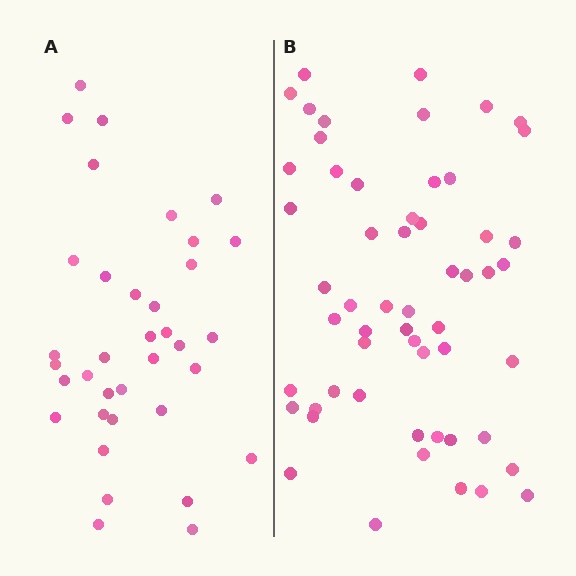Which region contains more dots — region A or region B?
Region B (the right region) has more dots.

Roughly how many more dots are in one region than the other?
Region B has approximately 20 more dots than region A.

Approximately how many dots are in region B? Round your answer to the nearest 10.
About 60 dots. (The exact count is 56, which rounds to 60.)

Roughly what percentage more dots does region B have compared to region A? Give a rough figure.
About 55% more.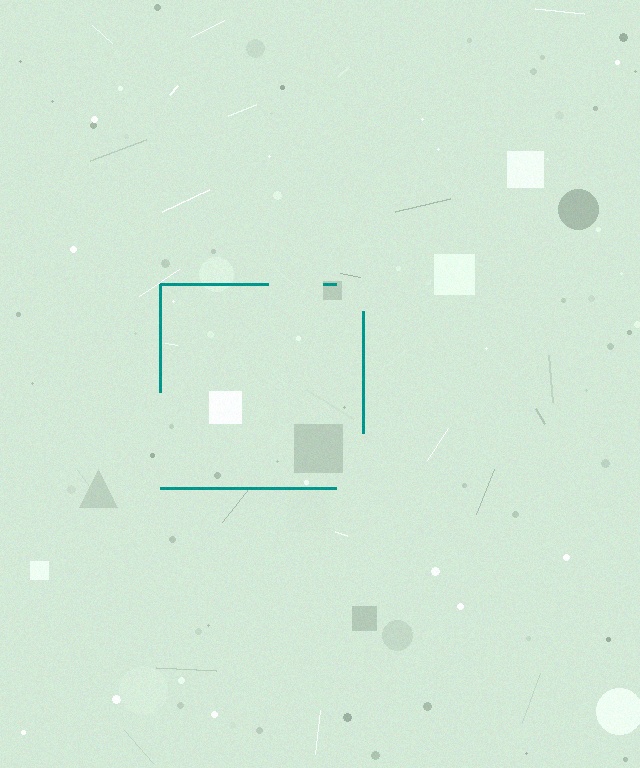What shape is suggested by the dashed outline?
The dashed outline suggests a square.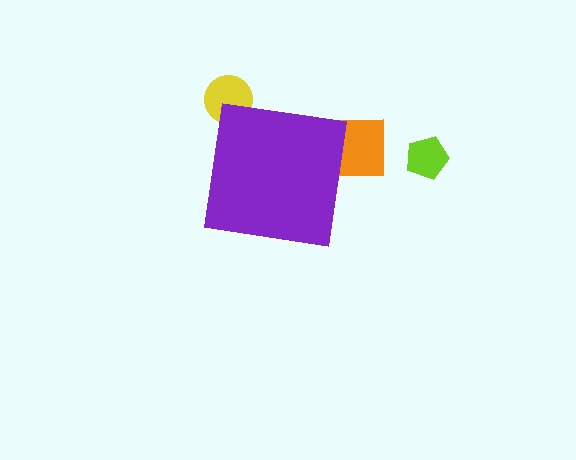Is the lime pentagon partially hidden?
No, the lime pentagon is fully visible.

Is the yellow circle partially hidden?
Yes, the yellow circle is partially hidden behind the purple square.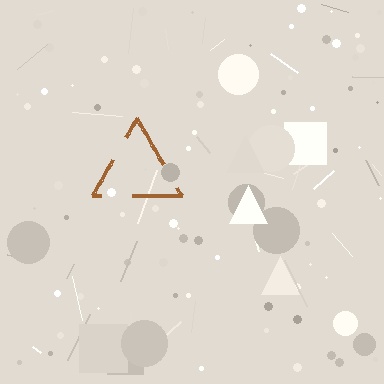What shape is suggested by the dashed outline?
The dashed outline suggests a triangle.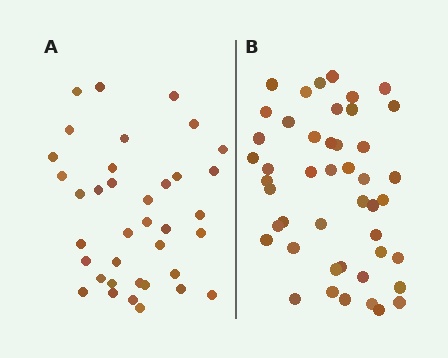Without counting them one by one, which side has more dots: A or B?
Region B (the right region) has more dots.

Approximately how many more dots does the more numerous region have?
Region B has roughly 8 or so more dots than region A.